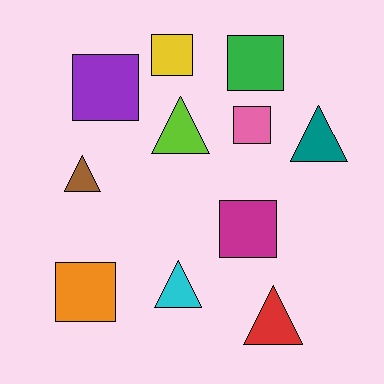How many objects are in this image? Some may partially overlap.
There are 11 objects.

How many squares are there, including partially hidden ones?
There are 6 squares.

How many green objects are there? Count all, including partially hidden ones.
There is 1 green object.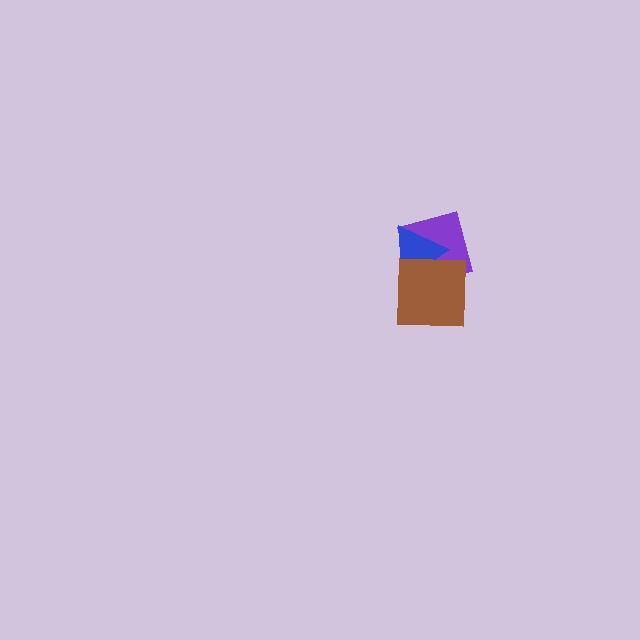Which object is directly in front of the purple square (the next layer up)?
The blue triangle is directly in front of the purple square.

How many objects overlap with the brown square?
2 objects overlap with the brown square.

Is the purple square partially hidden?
Yes, it is partially covered by another shape.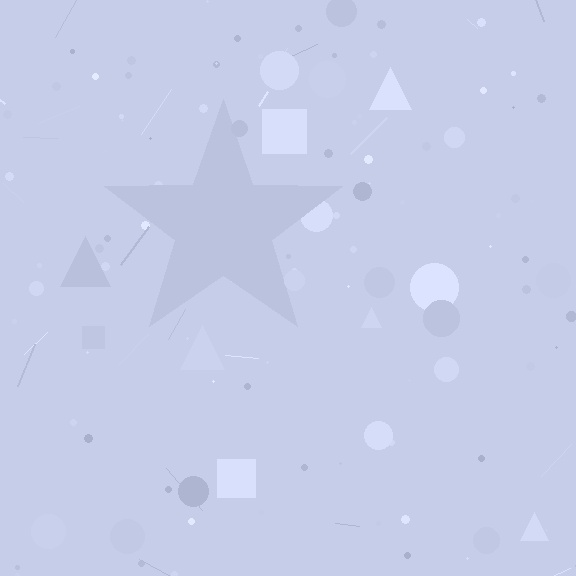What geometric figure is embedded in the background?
A star is embedded in the background.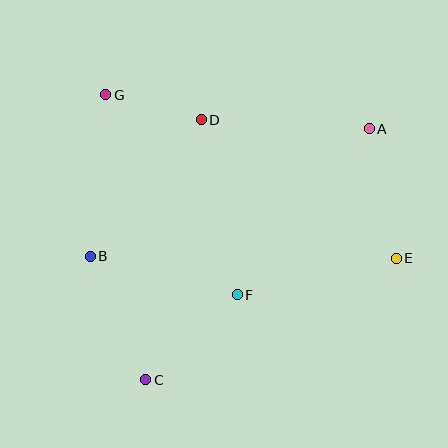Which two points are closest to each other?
Points D and G are closest to each other.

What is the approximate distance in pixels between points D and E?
The distance between D and E is approximately 239 pixels.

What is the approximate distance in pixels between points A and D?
The distance between A and D is approximately 168 pixels.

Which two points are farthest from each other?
Points A and C are farthest from each other.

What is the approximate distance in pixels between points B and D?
The distance between B and D is approximately 176 pixels.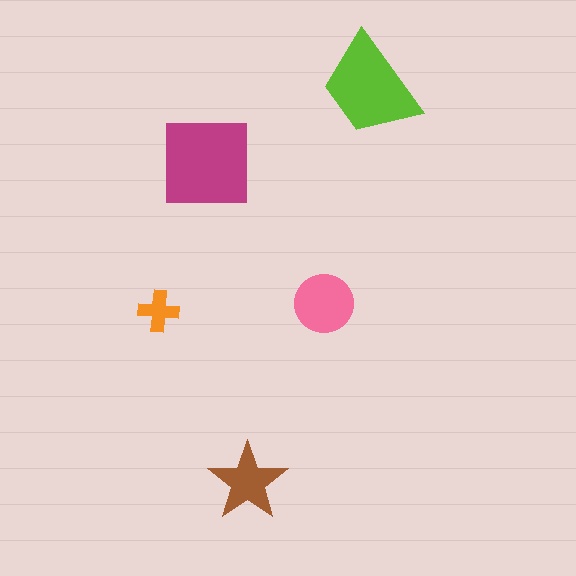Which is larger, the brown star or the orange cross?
The brown star.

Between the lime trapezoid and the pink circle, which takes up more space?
The lime trapezoid.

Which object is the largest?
The magenta square.